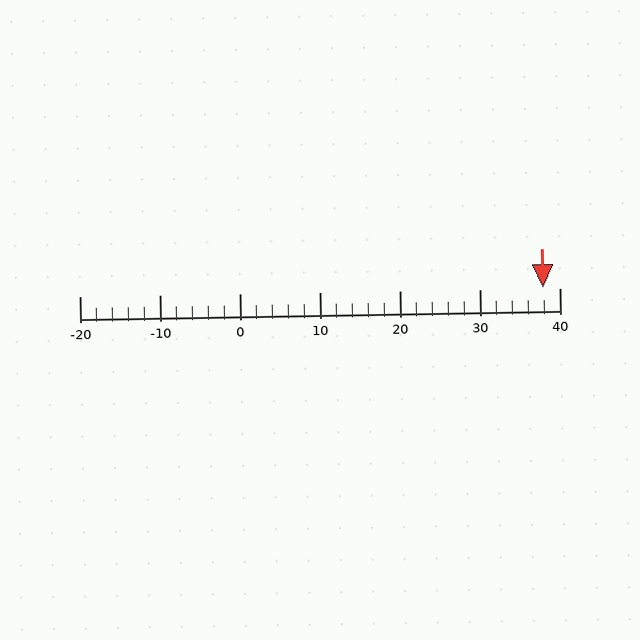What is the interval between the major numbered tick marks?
The major tick marks are spaced 10 units apart.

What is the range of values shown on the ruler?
The ruler shows values from -20 to 40.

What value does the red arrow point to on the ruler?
The red arrow points to approximately 38.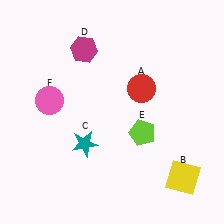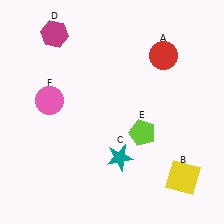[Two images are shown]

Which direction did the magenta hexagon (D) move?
The magenta hexagon (D) moved left.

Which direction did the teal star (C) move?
The teal star (C) moved right.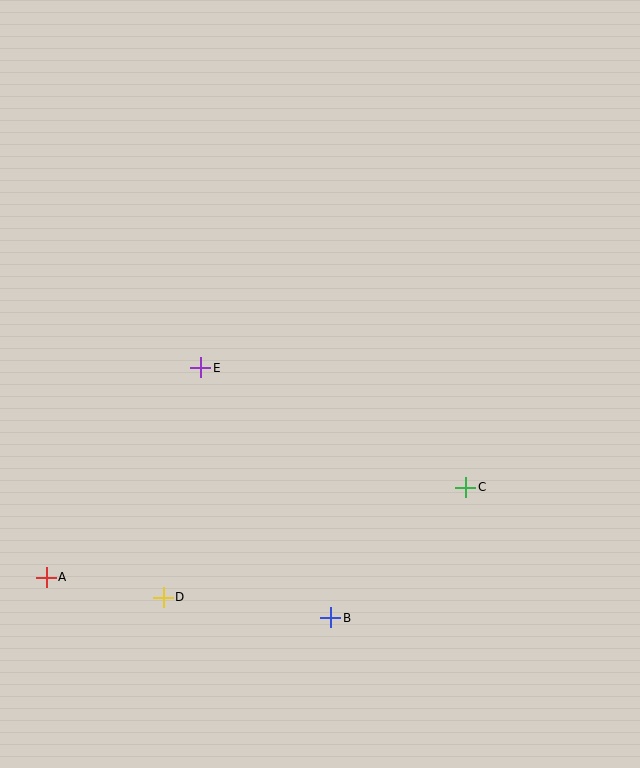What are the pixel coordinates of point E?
Point E is at (201, 368).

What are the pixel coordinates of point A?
Point A is at (46, 577).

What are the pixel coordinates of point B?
Point B is at (331, 618).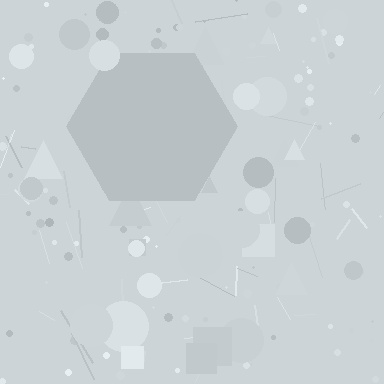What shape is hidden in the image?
A hexagon is hidden in the image.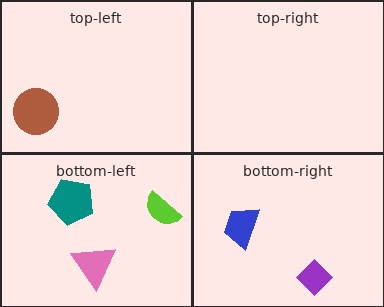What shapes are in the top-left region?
The brown circle.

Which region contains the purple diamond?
The bottom-right region.